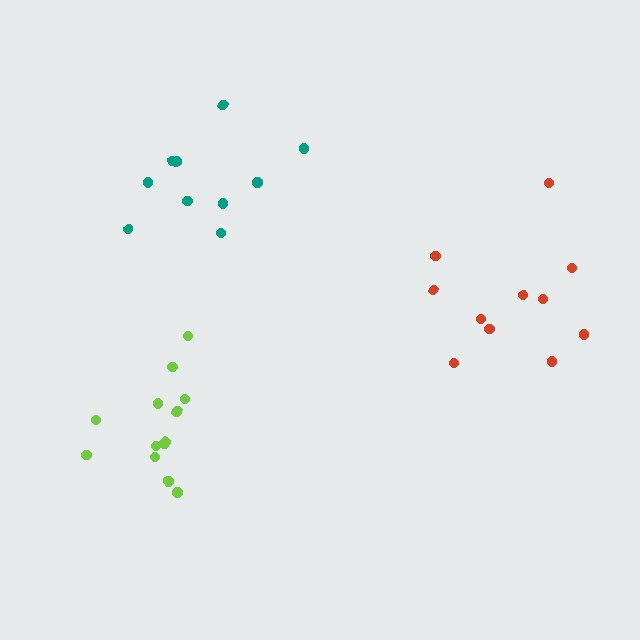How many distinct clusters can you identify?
There are 3 distinct clusters.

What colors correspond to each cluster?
The clusters are colored: lime, red, teal.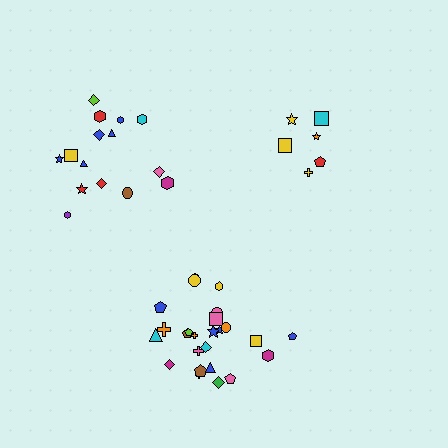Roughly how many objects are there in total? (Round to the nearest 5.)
Roughly 45 objects in total.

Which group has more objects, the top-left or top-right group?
The top-left group.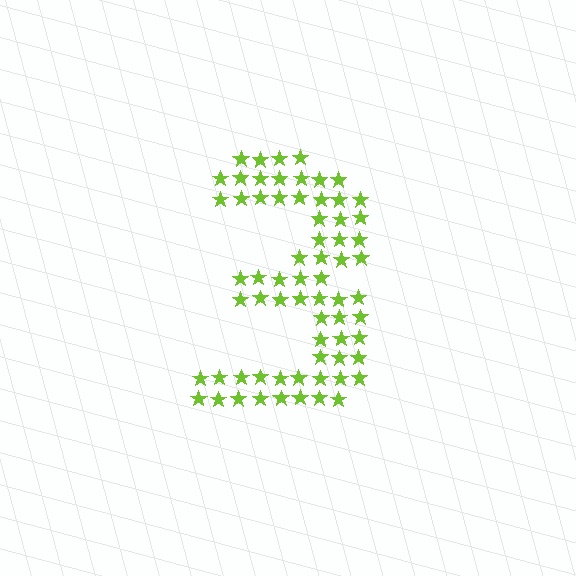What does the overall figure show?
The overall figure shows the digit 3.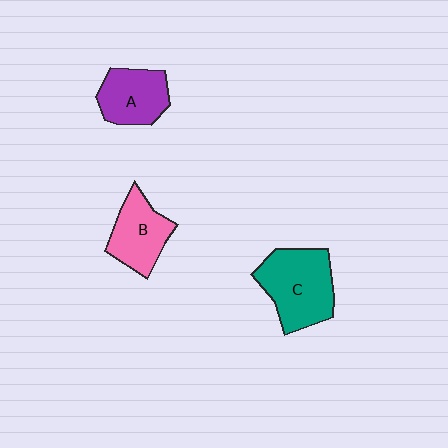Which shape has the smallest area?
Shape A (purple).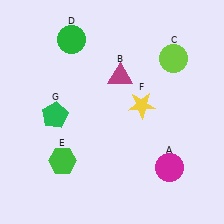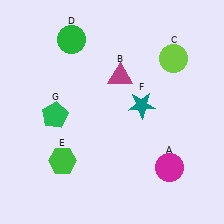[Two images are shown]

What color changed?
The star (F) changed from yellow in Image 1 to teal in Image 2.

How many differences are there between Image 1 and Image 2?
There is 1 difference between the two images.